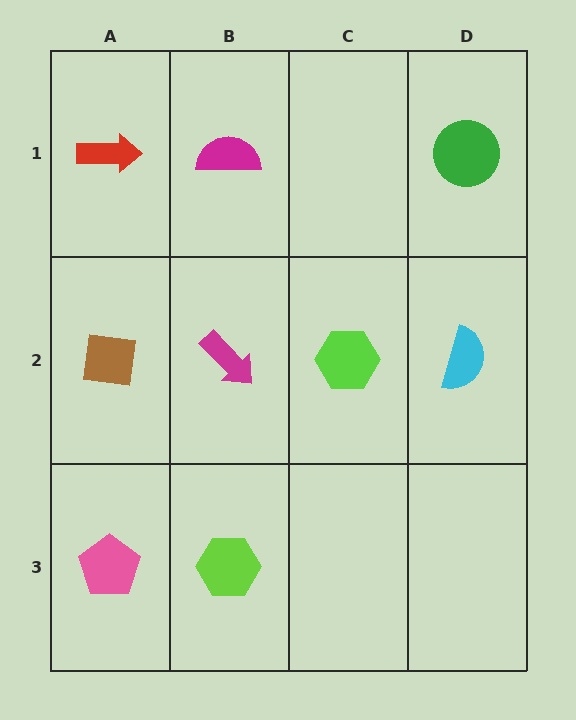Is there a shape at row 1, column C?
No, that cell is empty.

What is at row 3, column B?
A lime hexagon.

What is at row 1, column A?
A red arrow.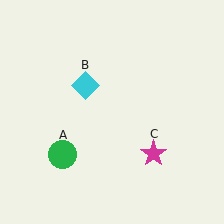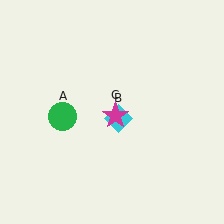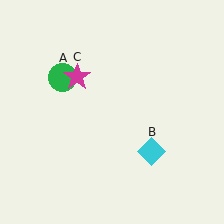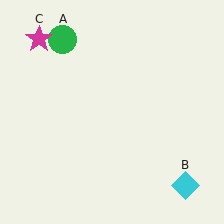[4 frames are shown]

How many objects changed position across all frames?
3 objects changed position: green circle (object A), cyan diamond (object B), magenta star (object C).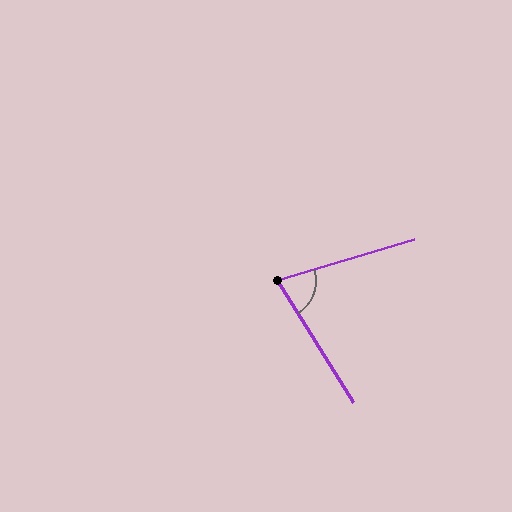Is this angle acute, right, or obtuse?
It is acute.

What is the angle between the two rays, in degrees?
Approximately 75 degrees.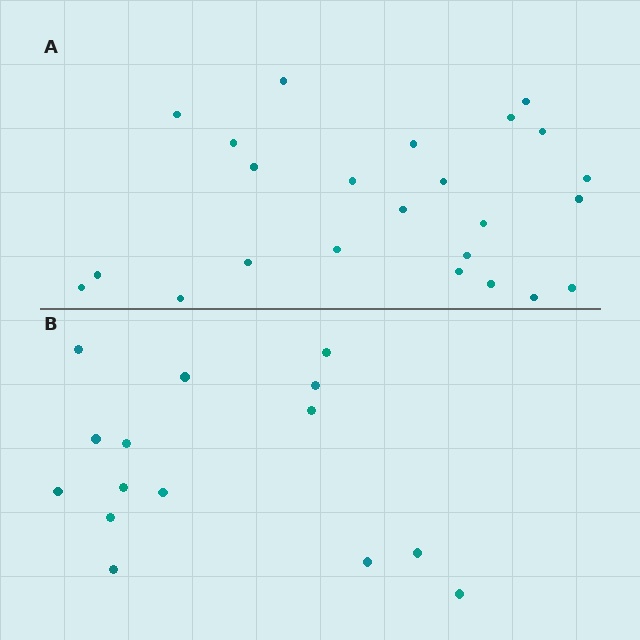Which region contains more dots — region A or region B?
Region A (the top region) has more dots.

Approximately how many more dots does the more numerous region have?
Region A has roughly 8 or so more dots than region B.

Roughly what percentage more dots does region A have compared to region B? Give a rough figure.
About 60% more.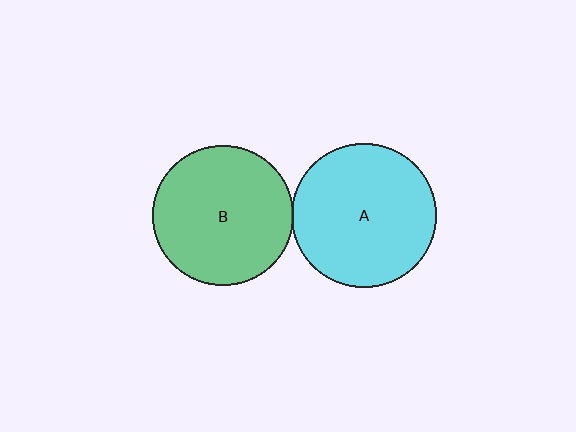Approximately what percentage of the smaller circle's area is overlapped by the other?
Approximately 5%.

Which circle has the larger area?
Circle A (cyan).